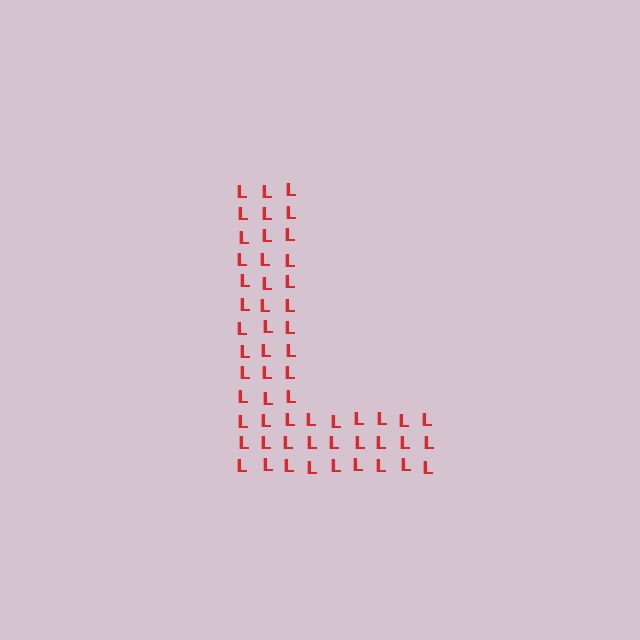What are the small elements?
The small elements are letter L's.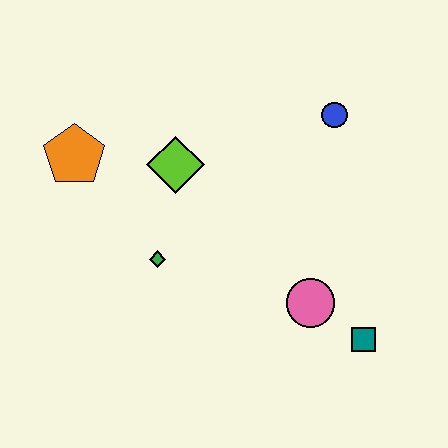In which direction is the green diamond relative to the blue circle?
The green diamond is to the left of the blue circle.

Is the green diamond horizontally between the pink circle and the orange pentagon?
Yes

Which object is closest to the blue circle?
The lime diamond is closest to the blue circle.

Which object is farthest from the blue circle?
The orange pentagon is farthest from the blue circle.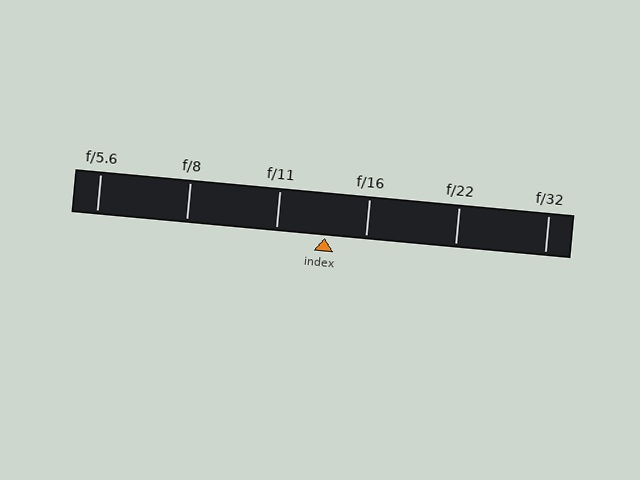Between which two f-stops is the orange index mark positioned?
The index mark is between f/11 and f/16.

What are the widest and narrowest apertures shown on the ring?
The widest aperture shown is f/5.6 and the narrowest is f/32.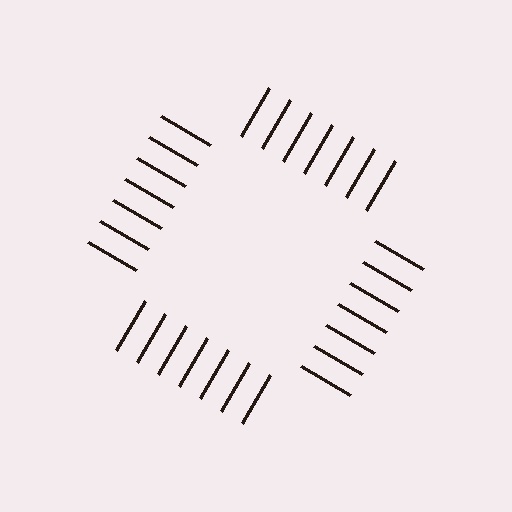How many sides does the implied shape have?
4 sides — the line-ends trace a square.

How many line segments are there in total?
28 — 7 along each of the 4 edges.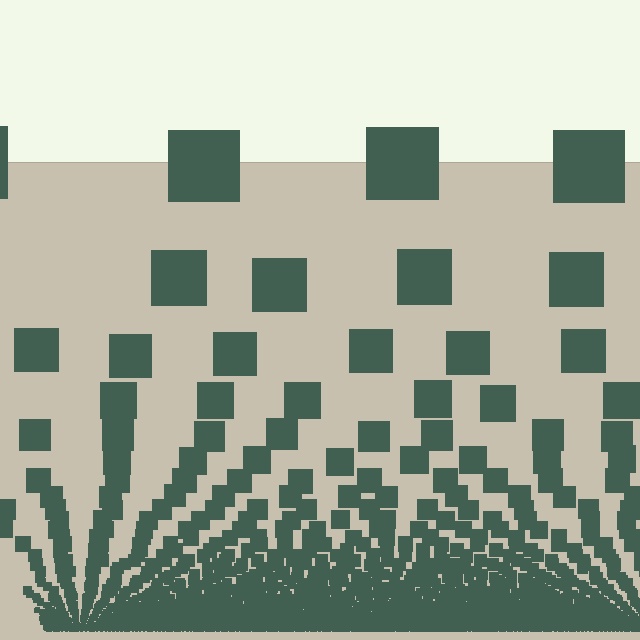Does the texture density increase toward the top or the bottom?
Density increases toward the bottom.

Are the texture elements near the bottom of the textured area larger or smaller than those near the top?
Smaller. The gradient is inverted — elements near the bottom are smaller and denser.